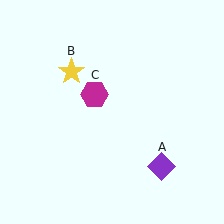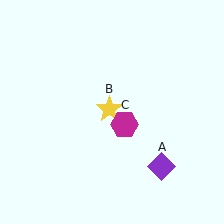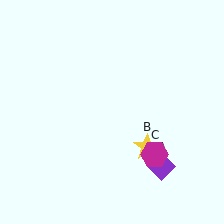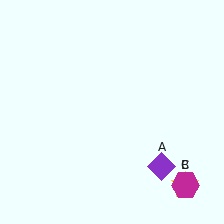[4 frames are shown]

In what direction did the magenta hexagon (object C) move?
The magenta hexagon (object C) moved down and to the right.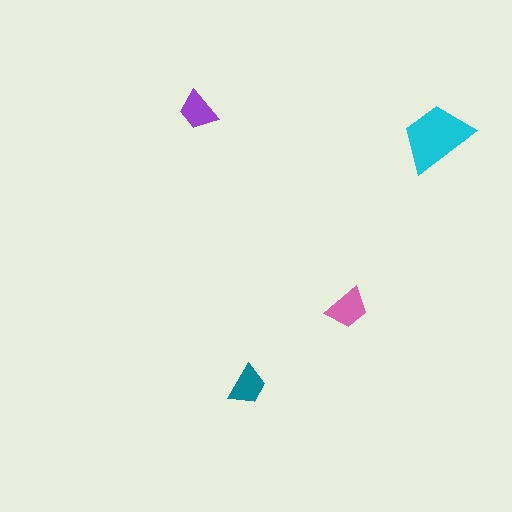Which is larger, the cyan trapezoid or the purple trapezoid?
The cyan one.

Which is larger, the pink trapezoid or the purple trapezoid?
The pink one.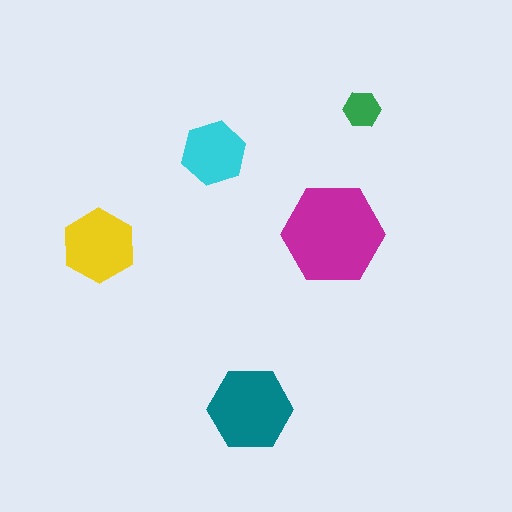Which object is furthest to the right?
The green hexagon is rightmost.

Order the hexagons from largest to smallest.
the magenta one, the teal one, the yellow one, the cyan one, the green one.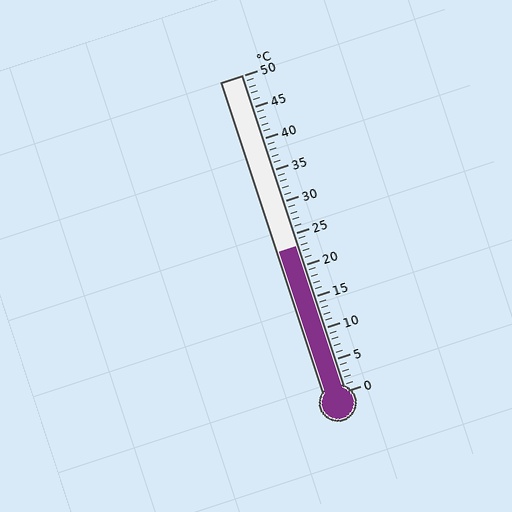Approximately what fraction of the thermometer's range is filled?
The thermometer is filled to approximately 45% of its range.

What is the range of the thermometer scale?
The thermometer scale ranges from 0°C to 50°C.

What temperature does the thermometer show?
The thermometer shows approximately 23°C.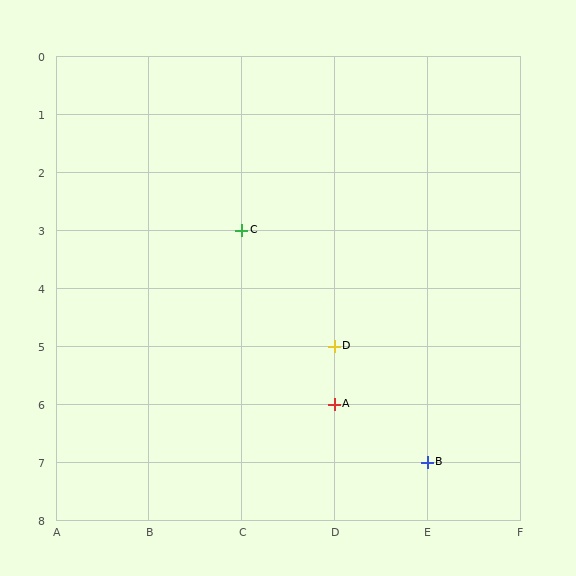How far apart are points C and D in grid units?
Points C and D are 1 column and 2 rows apart (about 2.2 grid units diagonally).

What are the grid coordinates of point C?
Point C is at grid coordinates (C, 3).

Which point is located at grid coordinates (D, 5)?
Point D is at (D, 5).